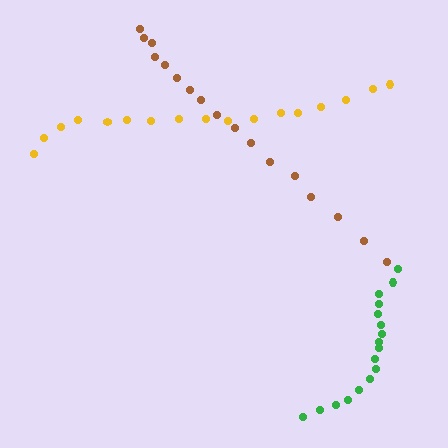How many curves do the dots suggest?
There are 3 distinct paths.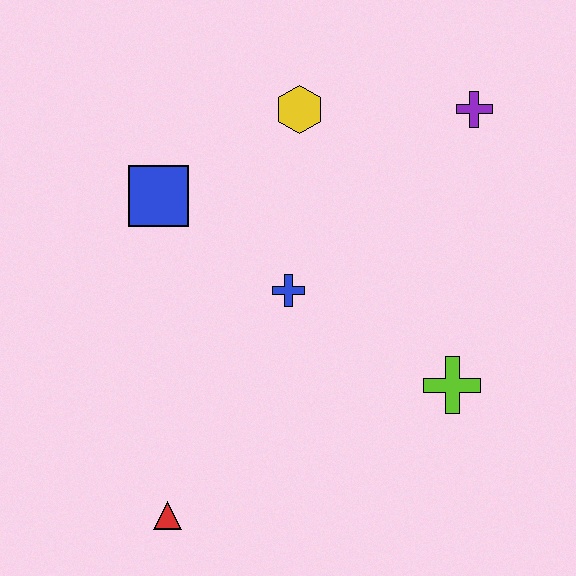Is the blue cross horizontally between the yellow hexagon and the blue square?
Yes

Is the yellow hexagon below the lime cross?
No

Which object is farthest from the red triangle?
The purple cross is farthest from the red triangle.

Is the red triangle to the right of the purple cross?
No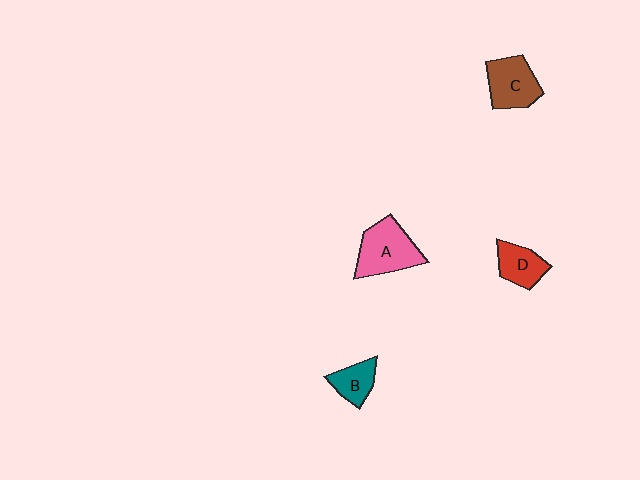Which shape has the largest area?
Shape A (pink).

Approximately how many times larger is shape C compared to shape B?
Approximately 1.6 times.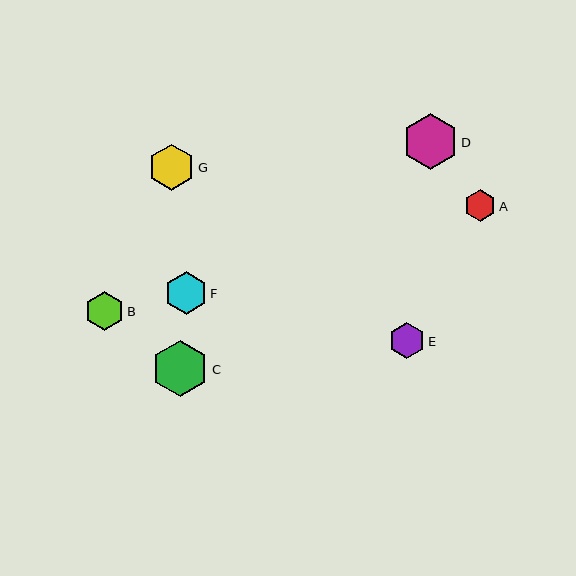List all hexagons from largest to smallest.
From largest to smallest: C, D, G, F, B, E, A.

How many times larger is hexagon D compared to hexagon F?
Hexagon D is approximately 1.3 times the size of hexagon F.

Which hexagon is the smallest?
Hexagon A is the smallest with a size of approximately 32 pixels.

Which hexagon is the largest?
Hexagon C is the largest with a size of approximately 57 pixels.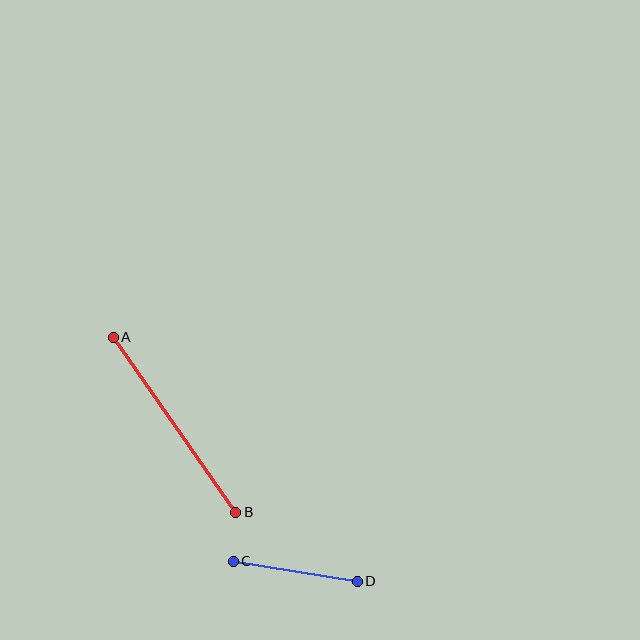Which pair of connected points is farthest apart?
Points A and B are farthest apart.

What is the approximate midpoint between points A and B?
The midpoint is at approximately (174, 425) pixels.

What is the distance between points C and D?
The distance is approximately 126 pixels.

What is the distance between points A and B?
The distance is approximately 214 pixels.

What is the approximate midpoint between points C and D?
The midpoint is at approximately (295, 571) pixels.